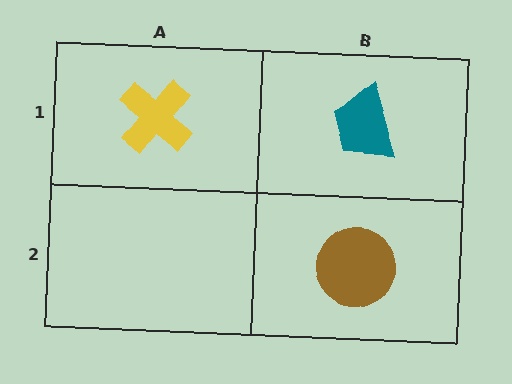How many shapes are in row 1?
2 shapes.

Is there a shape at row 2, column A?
No, that cell is empty.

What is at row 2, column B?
A brown circle.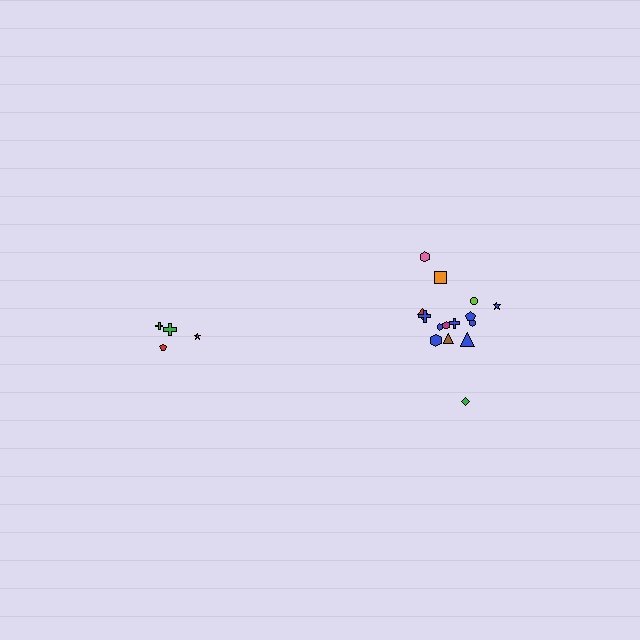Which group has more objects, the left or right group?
The right group.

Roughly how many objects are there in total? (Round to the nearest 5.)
Roughly 20 objects in total.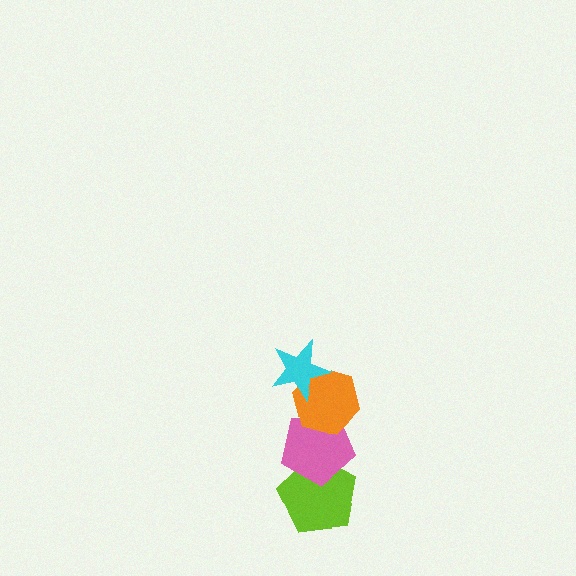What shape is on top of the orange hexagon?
The cyan star is on top of the orange hexagon.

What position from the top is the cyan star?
The cyan star is 1st from the top.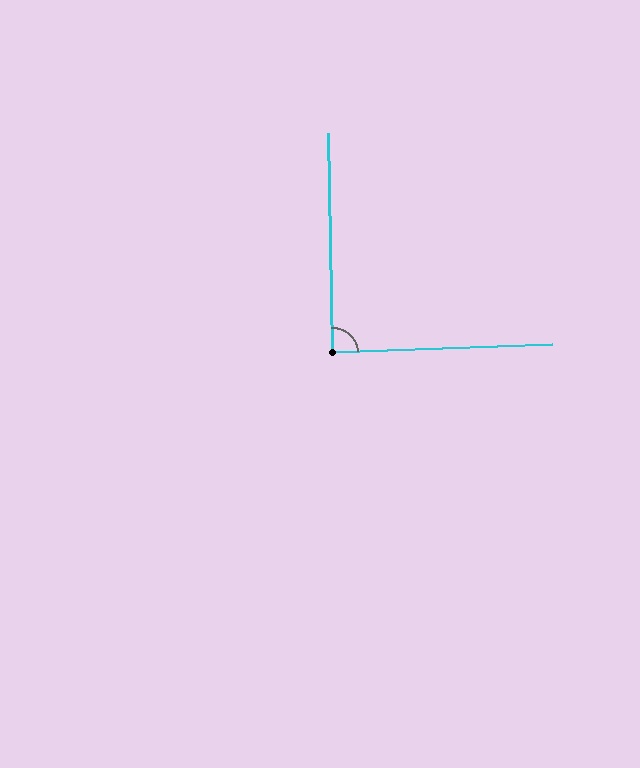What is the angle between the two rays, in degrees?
Approximately 89 degrees.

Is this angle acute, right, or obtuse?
It is approximately a right angle.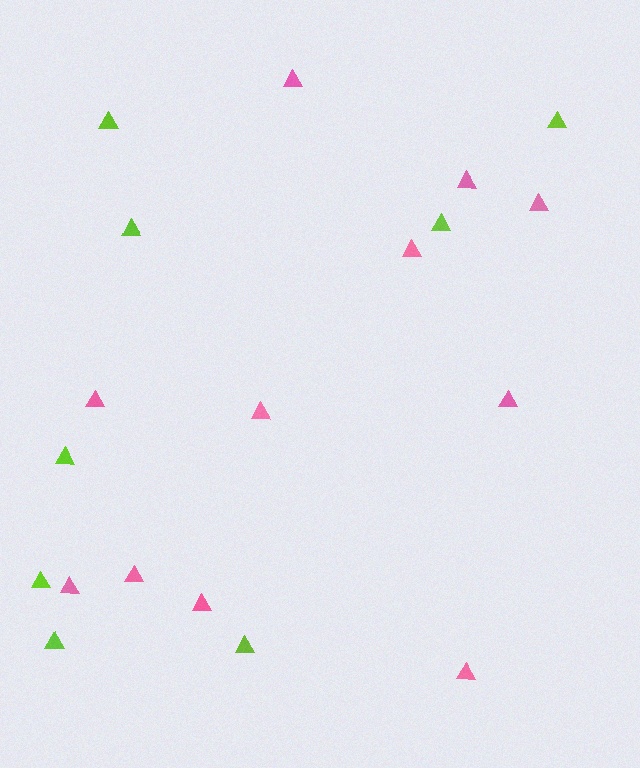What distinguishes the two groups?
There are 2 groups: one group of lime triangles (8) and one group of pink triangles (11).